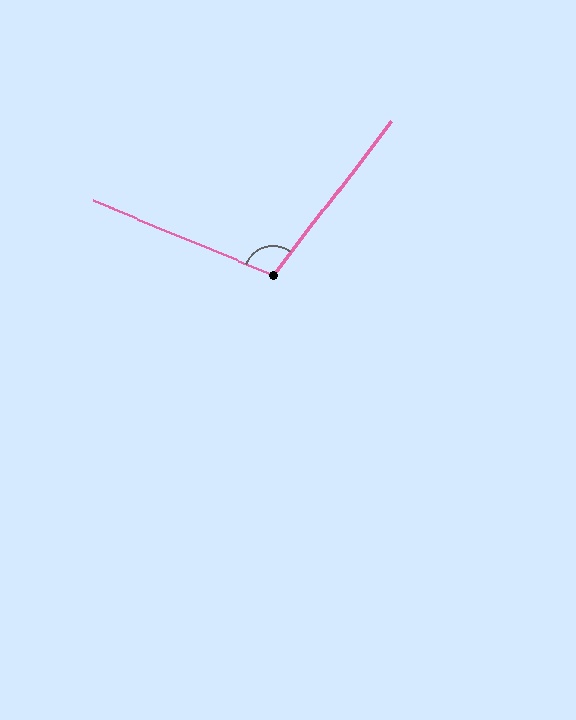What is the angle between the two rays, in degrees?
Approximately 105 degrees.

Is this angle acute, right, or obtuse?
It is obtuse.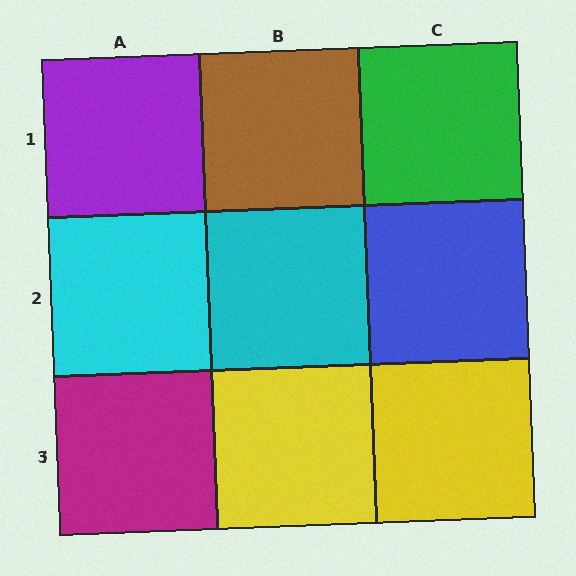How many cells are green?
1 cell is green.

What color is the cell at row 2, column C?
Blue.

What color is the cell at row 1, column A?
Purple.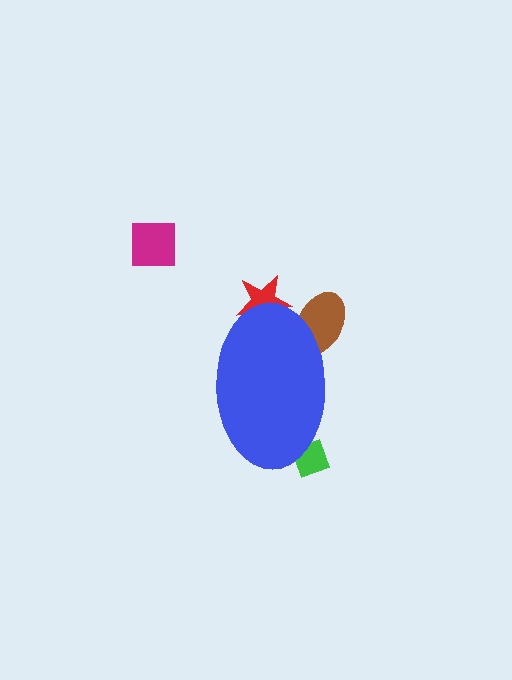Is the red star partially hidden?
Yes, the red star is partially hidden behind the blue ellipse.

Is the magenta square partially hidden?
No, the magenta square is fully visible.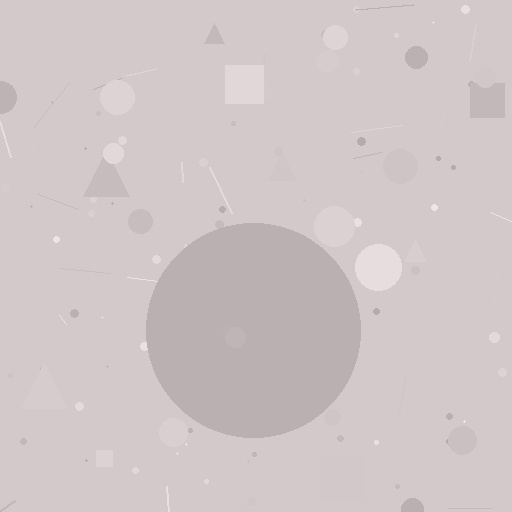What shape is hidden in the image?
A circle is hidden in the image.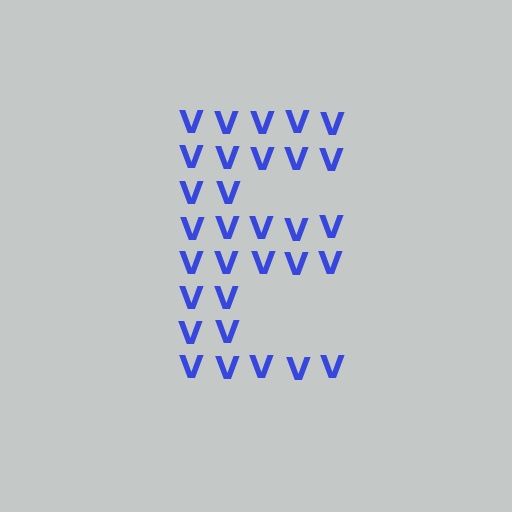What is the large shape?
The large shape is the letter E.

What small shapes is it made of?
It is made of small letter V's.